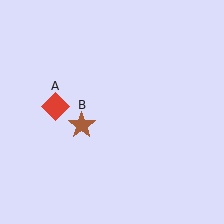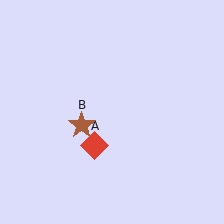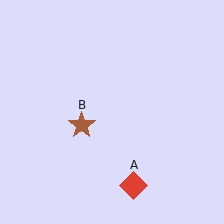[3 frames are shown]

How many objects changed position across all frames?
1 object changed position: red diamond (object A).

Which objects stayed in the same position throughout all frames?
Brown star (object B) remained stationary.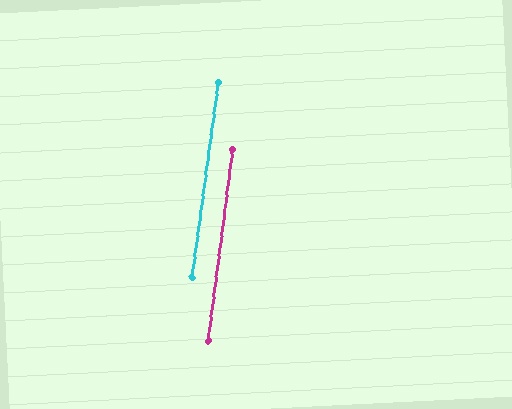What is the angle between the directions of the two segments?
Approximately 0 degrees.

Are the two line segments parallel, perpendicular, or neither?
Parallel — their directions differ by only 0.4°.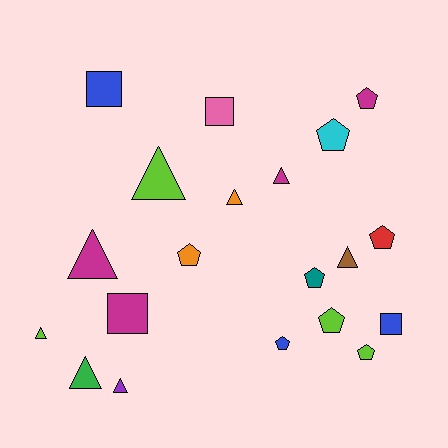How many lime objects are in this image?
There are 4 lime objects.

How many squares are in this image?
There are 4 squares.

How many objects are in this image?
There are 20 objects.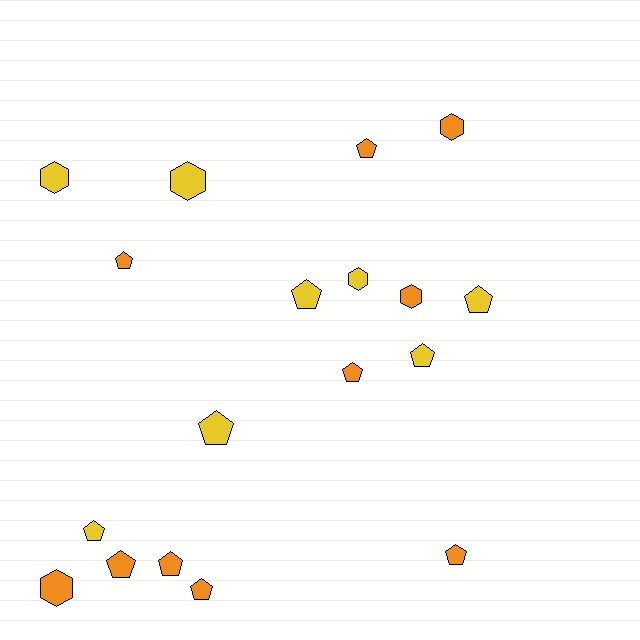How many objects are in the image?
There are 18 objects.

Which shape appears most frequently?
Pentagon, with 12 objects.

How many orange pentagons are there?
There are 7 orange pentagons.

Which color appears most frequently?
Orange, with 10 objects.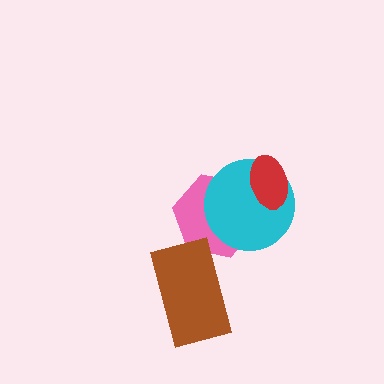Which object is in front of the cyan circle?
The red ellipse is in front of the cyan circle.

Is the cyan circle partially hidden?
Yes, it is partially covered by another shape.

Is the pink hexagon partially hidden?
Yes, it is partially covered by another shape.